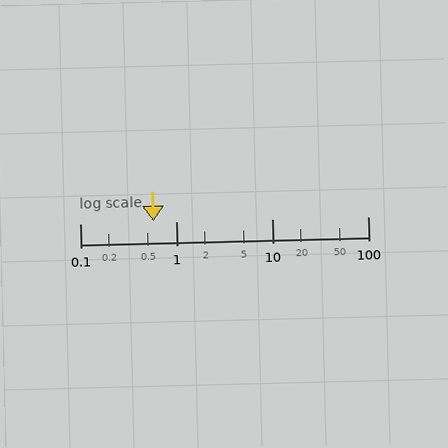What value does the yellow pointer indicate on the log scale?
The pointer indicates approximately 0.58.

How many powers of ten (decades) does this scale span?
The scale spans 3 decades, from 0.1 to 100.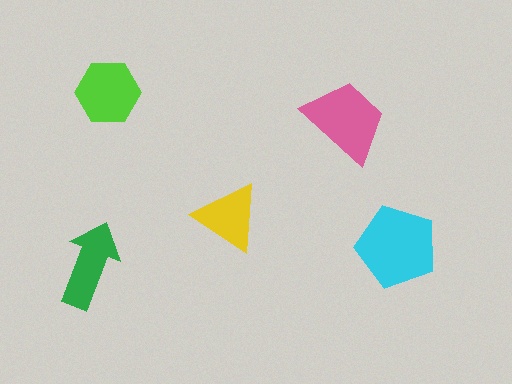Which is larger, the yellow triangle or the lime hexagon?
The lime hexagon.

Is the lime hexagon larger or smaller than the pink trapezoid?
Smaller.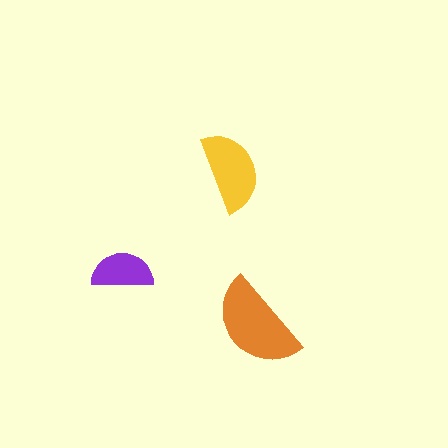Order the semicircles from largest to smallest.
the orange one, the yellow one, the purple one.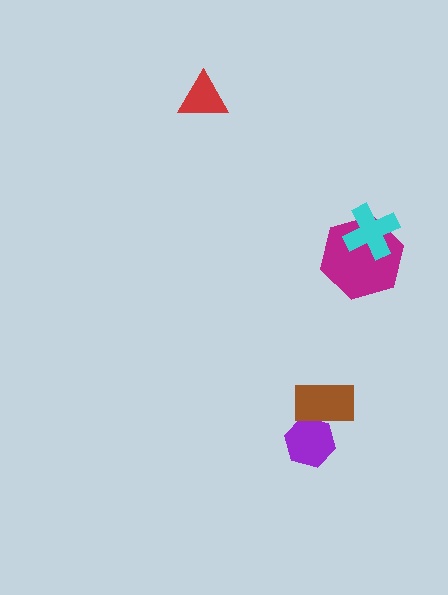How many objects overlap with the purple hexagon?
1 object overlaps with the purple hexagon.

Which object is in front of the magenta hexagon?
The cyan cross is in front of the magenta hexagon.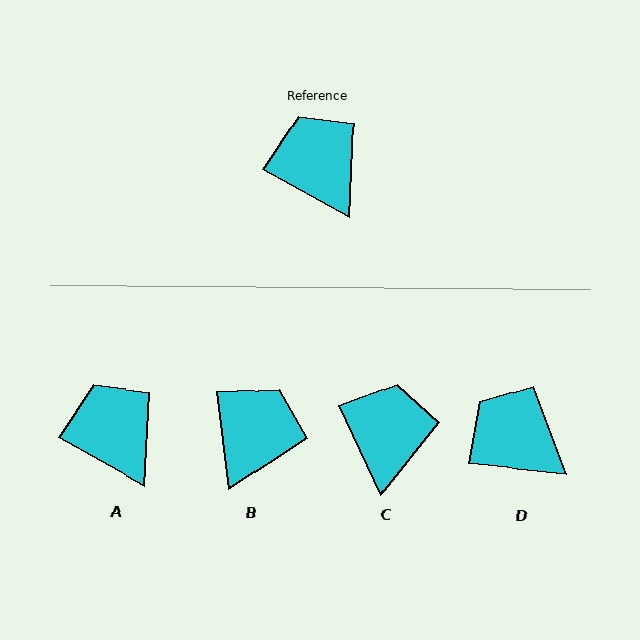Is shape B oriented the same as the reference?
No, it is off by about 53 degrees.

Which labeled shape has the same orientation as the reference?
A.